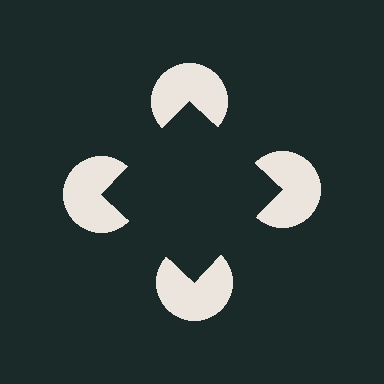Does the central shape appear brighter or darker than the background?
It typically appears slightly darker than the background, even though no actual brightness change is drawn.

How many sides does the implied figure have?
4 sides.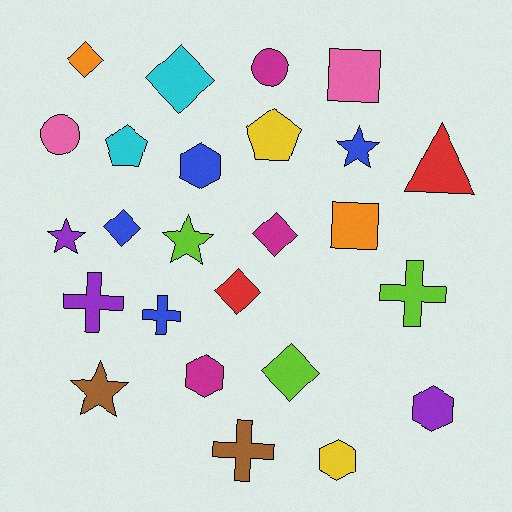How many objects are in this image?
There are 25 objects.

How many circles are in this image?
There are 2 circles.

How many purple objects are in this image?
There are 3 purple objects.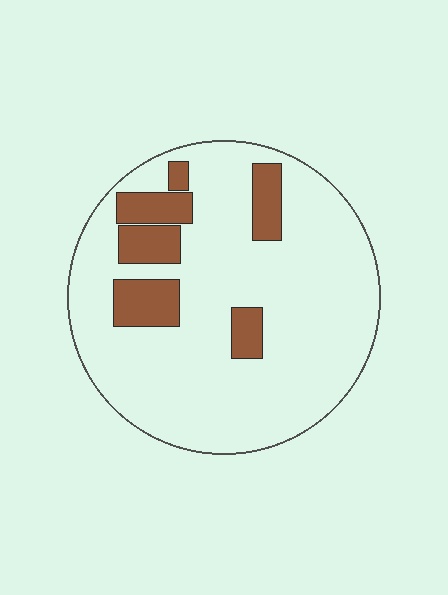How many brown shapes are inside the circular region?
6.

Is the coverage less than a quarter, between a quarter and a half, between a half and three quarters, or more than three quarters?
Less than a quarter.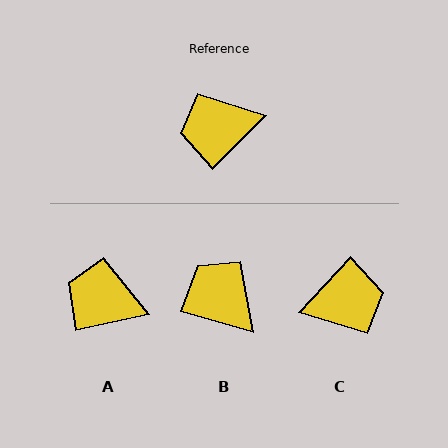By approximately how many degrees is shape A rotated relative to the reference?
Approximately 33 degrees clockwise.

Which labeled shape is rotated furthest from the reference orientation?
C, about 179 degrees away.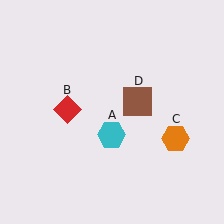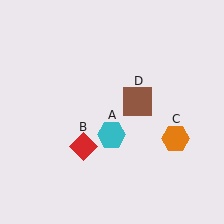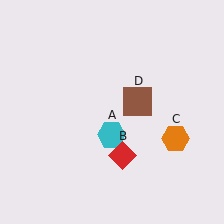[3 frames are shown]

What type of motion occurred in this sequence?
The red diamond (object B) rotated counterclockwise around the center of the scene.